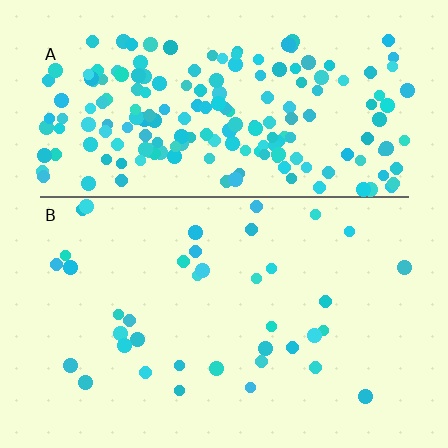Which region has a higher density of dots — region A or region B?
A (the top).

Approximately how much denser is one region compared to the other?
Approximately 5.2× — region A over region B.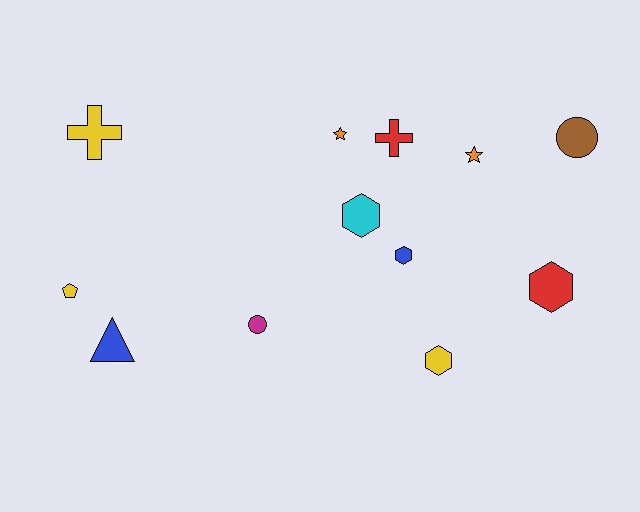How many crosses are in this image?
There are 2 crosses.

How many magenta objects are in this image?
There is 1 magenta object.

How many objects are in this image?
There are 12 objects.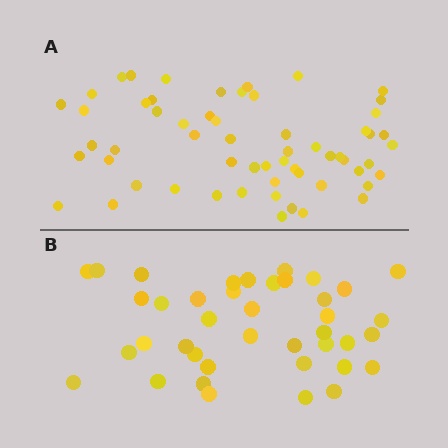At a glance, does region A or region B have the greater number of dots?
Region A (the top region) has more dots.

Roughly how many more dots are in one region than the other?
Region A has approximately 20 more dots than region B.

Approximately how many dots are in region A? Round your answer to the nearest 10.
About 60 dots. (The exact count is 59, which rounds to 60.)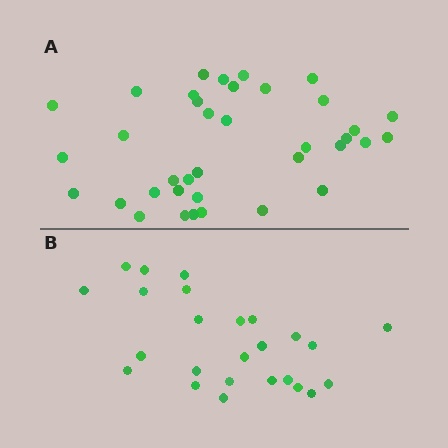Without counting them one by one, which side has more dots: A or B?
Region A (the top region) has more dots.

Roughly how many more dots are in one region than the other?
Region A has roughly 12 or so more dots than region B.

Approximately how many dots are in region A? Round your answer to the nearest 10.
About 40 dots. (The exact count is 37, which rounds to 40.)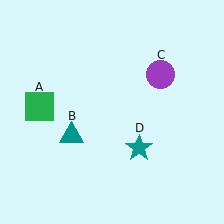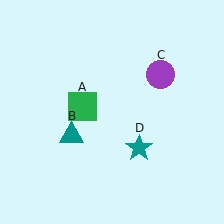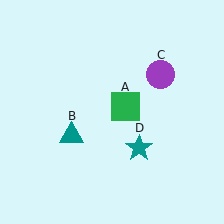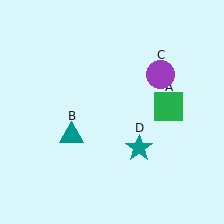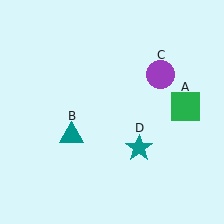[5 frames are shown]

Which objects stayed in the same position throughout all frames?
Teal triangle (object B) and purple circle (object C) and teal star (object D) remained stationary.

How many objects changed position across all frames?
1 object changed position: green square (object A).